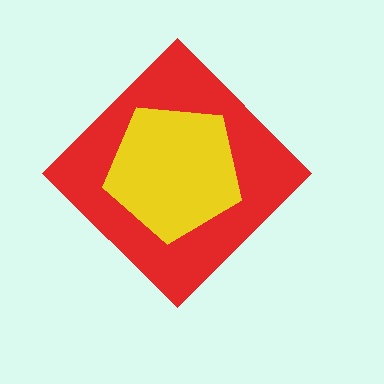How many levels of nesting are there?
2.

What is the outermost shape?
The red diamond.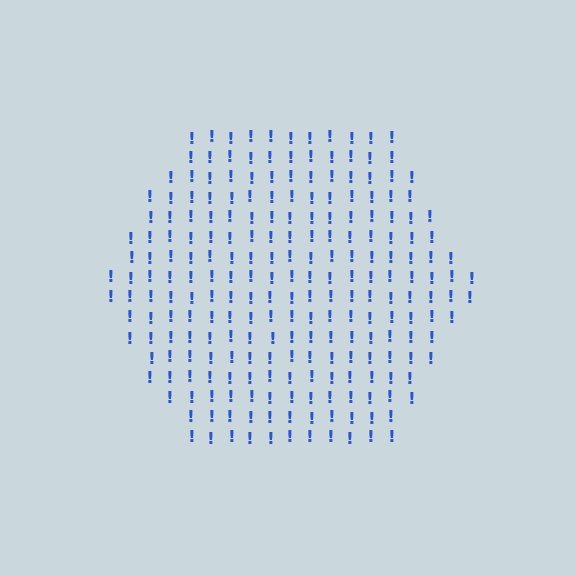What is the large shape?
The large shape is a hexagon.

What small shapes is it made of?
It is made of small exclamation marks.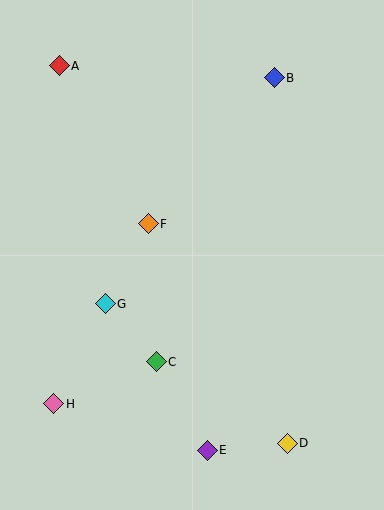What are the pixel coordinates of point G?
Point G is at (105, 304).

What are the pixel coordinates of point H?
Point H is at (54, 404).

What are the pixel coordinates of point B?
Point B is at (274, 78).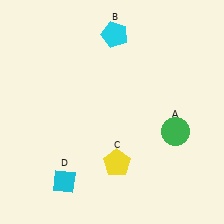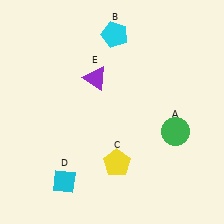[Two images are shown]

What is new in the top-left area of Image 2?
A purple triangle (E) was added in the top-left area of Image 2.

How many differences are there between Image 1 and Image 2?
There is 1 difference between the two images.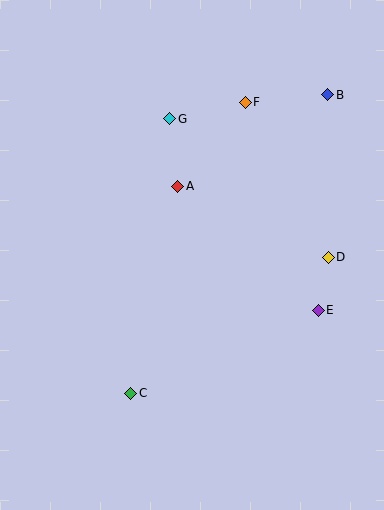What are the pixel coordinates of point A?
Point A is at (178, 186).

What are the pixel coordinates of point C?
Point C is at (131, 393).